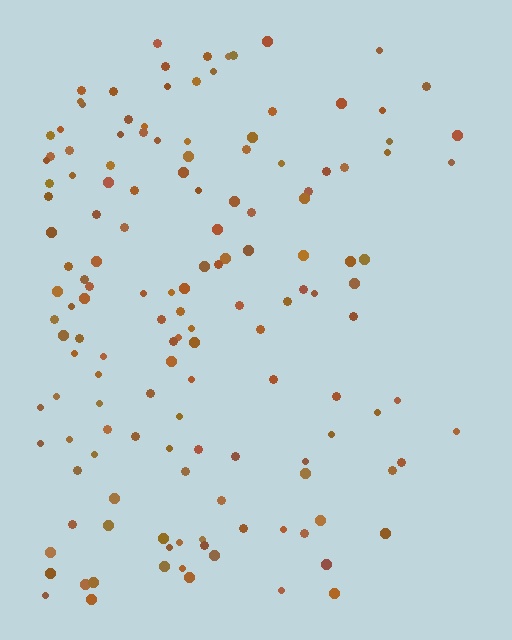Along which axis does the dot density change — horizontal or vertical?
Horizontal.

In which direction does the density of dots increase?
From right to left, with the left side densest.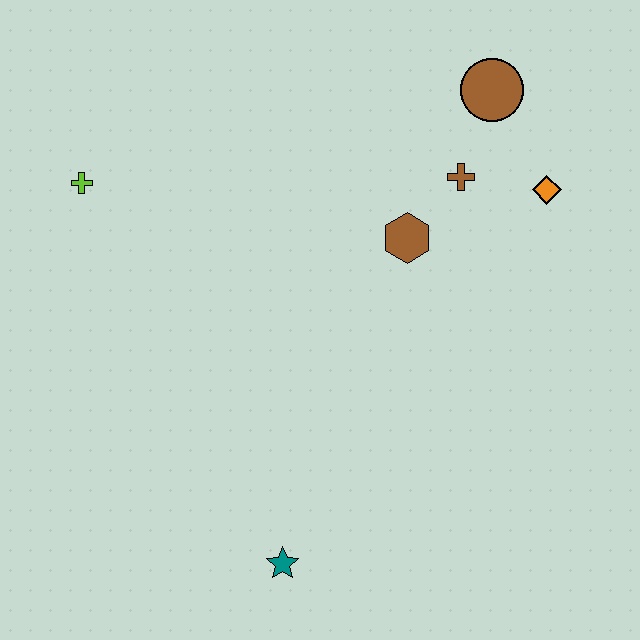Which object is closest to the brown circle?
The brown cross is closest to the brown circle.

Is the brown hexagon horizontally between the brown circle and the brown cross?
No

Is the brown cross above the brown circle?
No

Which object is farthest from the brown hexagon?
The teal star is farthest from the brown hexagon.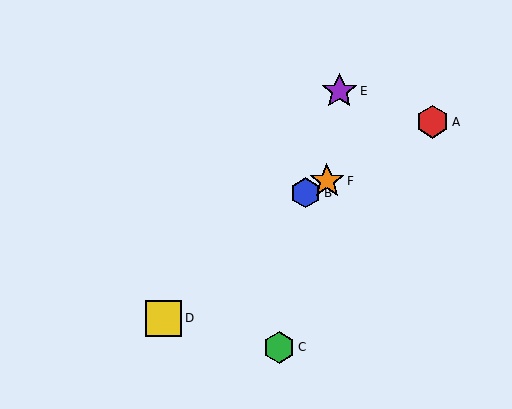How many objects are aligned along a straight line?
3 objects (A, B, F) are aligned along a straight line.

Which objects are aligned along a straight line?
Objects A, B, F are aligned along a straight line.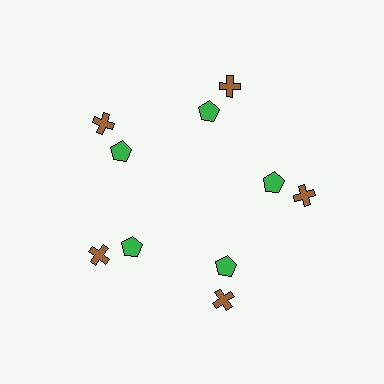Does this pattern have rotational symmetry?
Yes, this pattern has 5-fold rotational symmetry. It looks the same after rotating 72 degrees around the center.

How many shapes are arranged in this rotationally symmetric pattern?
There are 10 shapes, arranged in 5 groups of 2.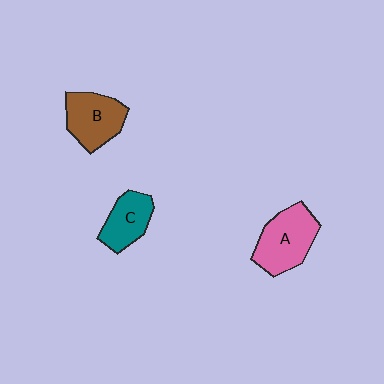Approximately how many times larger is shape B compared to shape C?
Approximately 1.3 times.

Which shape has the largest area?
Shape A (pink).